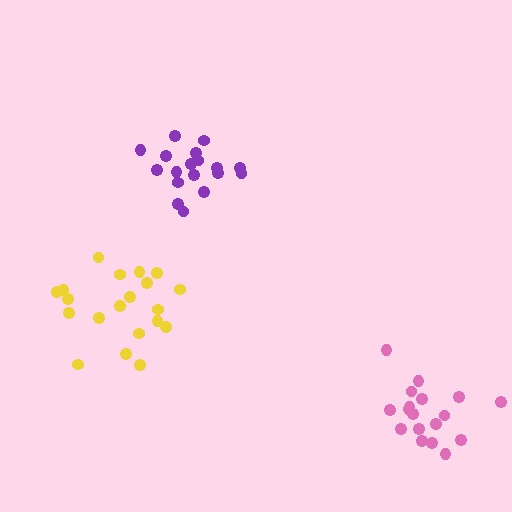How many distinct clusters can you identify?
There are 3 distinct clusters.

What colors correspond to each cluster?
The clusters are colored: purple, pink, yellow.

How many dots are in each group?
Group 1: 18 dots, Group 2: 18 dots, Group 3: 20 dots (56 total).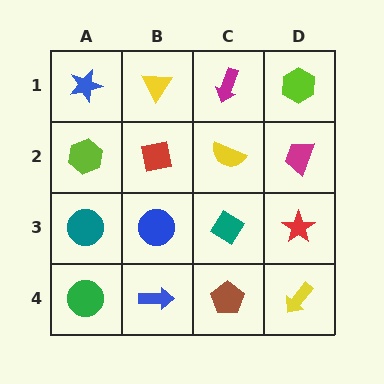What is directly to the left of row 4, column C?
A blue arrow.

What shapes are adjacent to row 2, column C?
A magenta arrow (row 1, column C), a teal diamond (row 3, column C), a red square (row 2, column B), a magenta trapezoid (row 2, column D).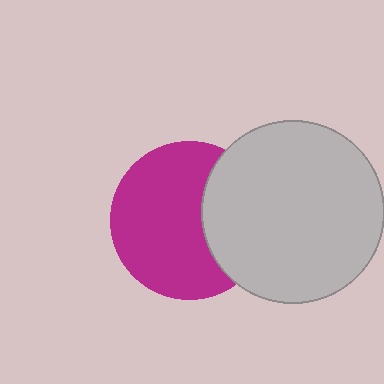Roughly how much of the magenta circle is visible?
Most of it is visible (roughly 68%).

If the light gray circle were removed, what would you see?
You would see the complete magenta circle.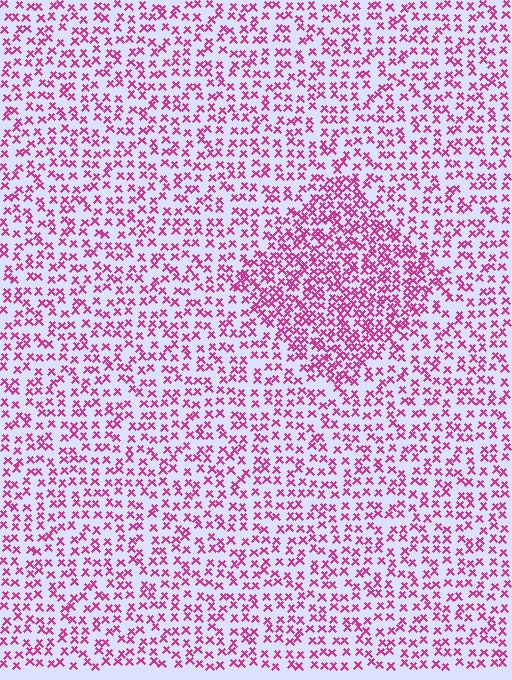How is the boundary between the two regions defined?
The boundary is defined by a change in element density (approximately 1.8x ratio). All elements are the same color, size, and shape.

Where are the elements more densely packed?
The elements are more densely packed inside the diamond boundary.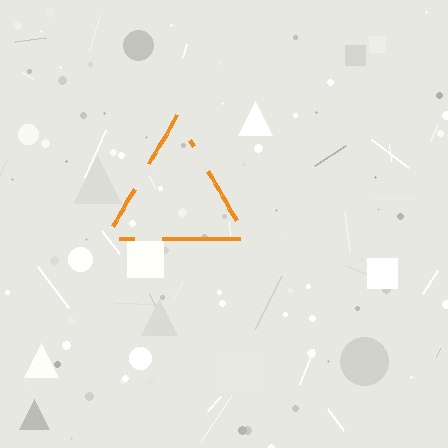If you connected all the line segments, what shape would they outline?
They would outline a triangle.